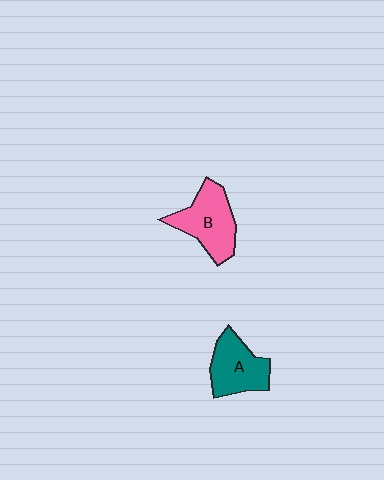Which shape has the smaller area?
Shape A (teal).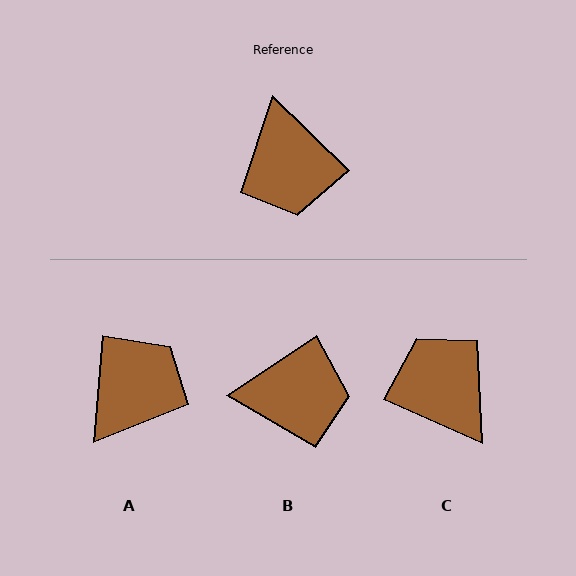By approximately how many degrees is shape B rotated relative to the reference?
Approximately 78 degrees counter-clockwise.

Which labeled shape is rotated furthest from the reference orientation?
C, about 159 degrees away.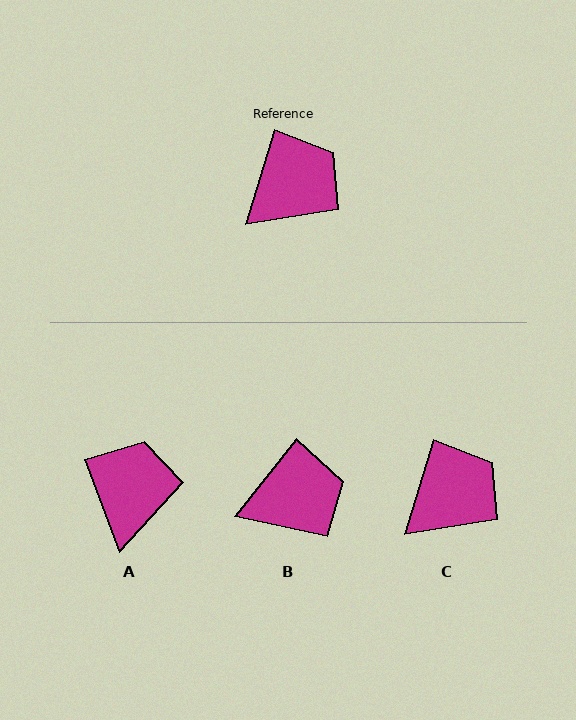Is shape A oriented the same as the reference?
No, it is off by about 38 degrees.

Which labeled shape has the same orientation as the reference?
C.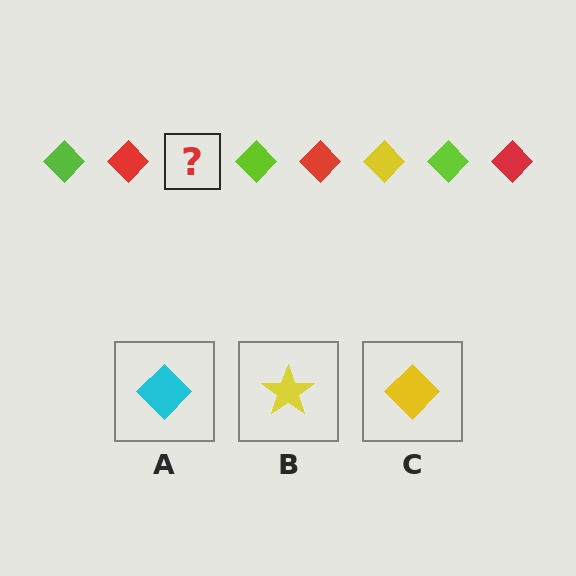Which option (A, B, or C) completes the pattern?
C.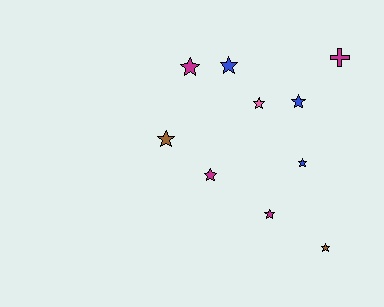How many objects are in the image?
There are 10 objects.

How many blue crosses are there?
There are no blue crosses.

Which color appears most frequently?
Magenta, with 4 objects.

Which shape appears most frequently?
Star, with 9 objects.